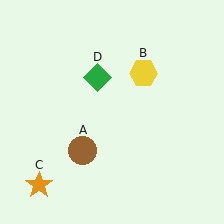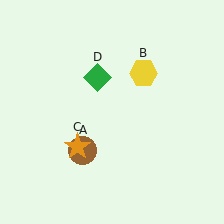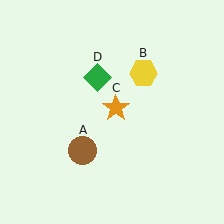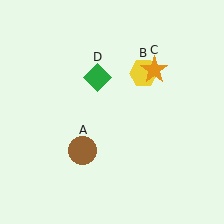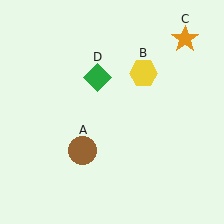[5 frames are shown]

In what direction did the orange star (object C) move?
The orange star (object C) moved up and to the right.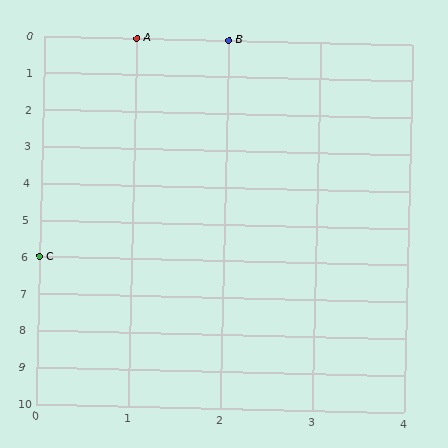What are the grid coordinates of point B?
Point B is at grid coordinates (2, 0).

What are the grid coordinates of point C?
Point C is at grid coordinates (0, 6).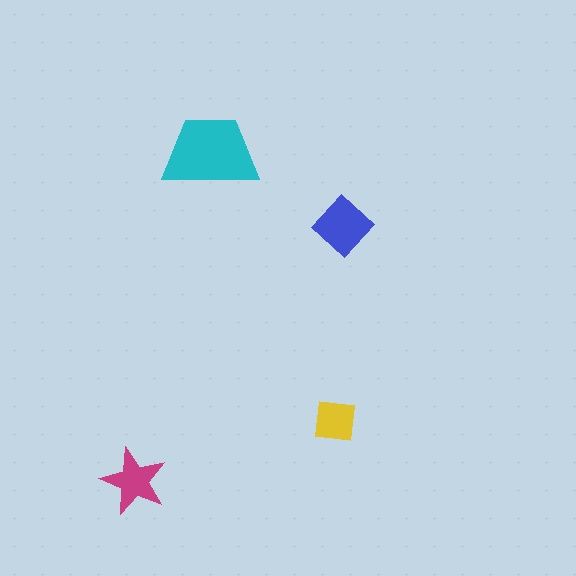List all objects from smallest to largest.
The yellow square, the magenta star, the blue diamond, the cyan trapezoid.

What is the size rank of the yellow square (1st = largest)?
4th.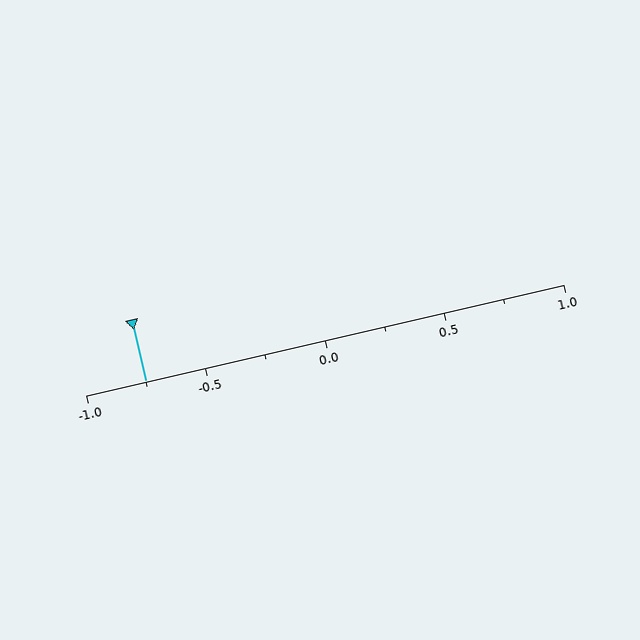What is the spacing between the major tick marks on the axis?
The major ticks are spaced 0.5 apart.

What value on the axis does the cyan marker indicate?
The marker indicates approximately -0.75.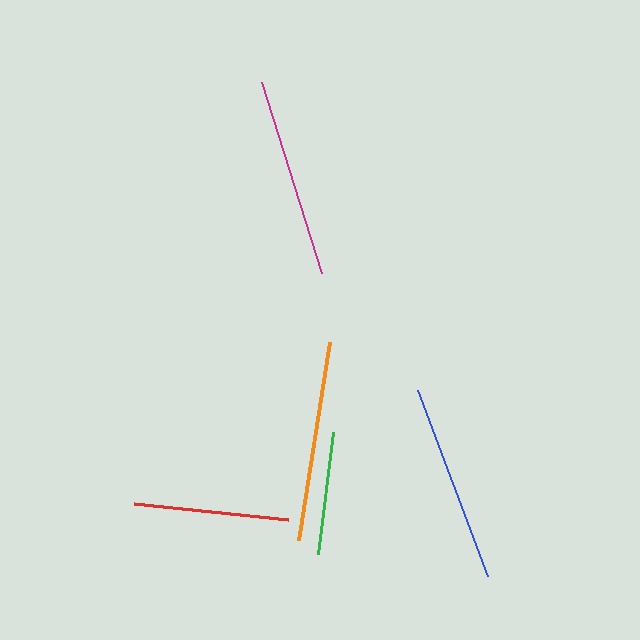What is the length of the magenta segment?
The magenta segment is approximately 201 pixels long.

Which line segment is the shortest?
The green line is the shortest at approximately 122 pixels.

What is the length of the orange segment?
The orange segment is approximately 200 pixels long.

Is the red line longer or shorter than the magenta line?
The magenta line is longer than the red line.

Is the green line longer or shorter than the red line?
The red line is longer than the green line.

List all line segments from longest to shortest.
From longest to shortest: magenta, orange, blue, red, green.